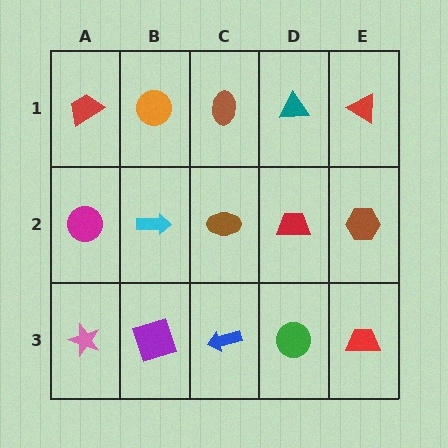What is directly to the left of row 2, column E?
A red trapezoid.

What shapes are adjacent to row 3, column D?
A red trapezoid (row 2, column D), a blue arrow (row 3, column C), a red trapezoid (row 3, column E).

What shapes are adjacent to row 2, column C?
A brown ellipse (row 1, column C), a blue arrow (row 3, column C), a cyan arrow (row 2, column B), a red trapezoid (row 2, column D).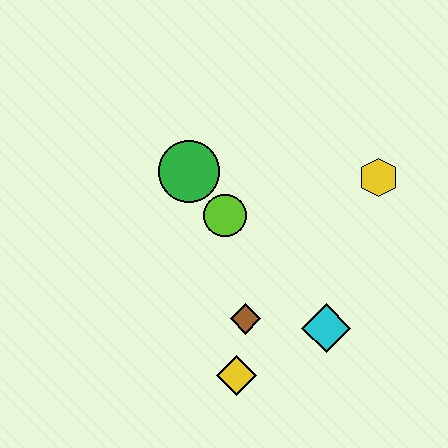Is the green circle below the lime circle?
No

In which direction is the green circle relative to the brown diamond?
The green circle is above the brown diamond.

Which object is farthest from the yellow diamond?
The yellow hexagon is farthest from the yellow diamond.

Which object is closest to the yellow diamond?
The brown diamond is closest to the yellow diamond.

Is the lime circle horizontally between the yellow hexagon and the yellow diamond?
No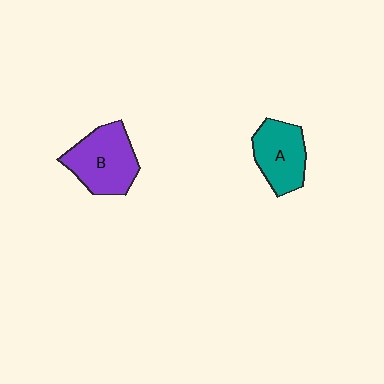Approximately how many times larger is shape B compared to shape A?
Approximately 1.2 times.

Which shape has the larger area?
Shape B (purple).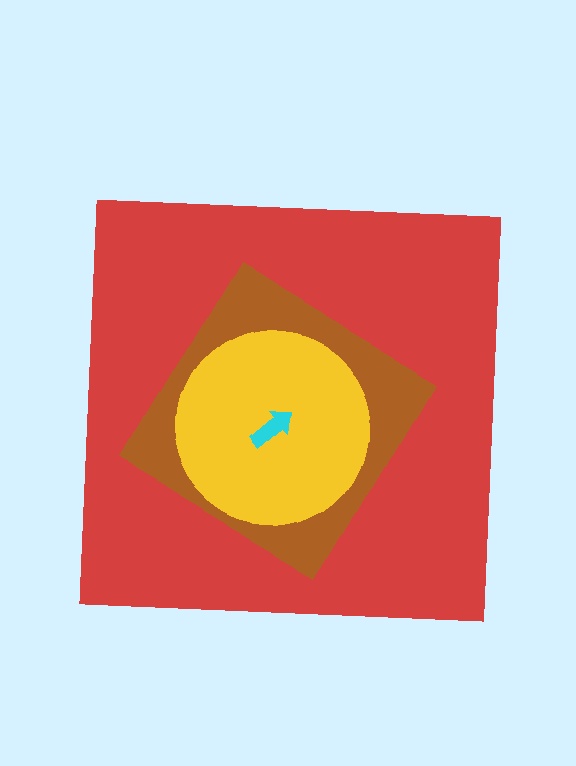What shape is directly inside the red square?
The brown diamond.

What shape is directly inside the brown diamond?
The yellow circle.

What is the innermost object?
The cyan arrow.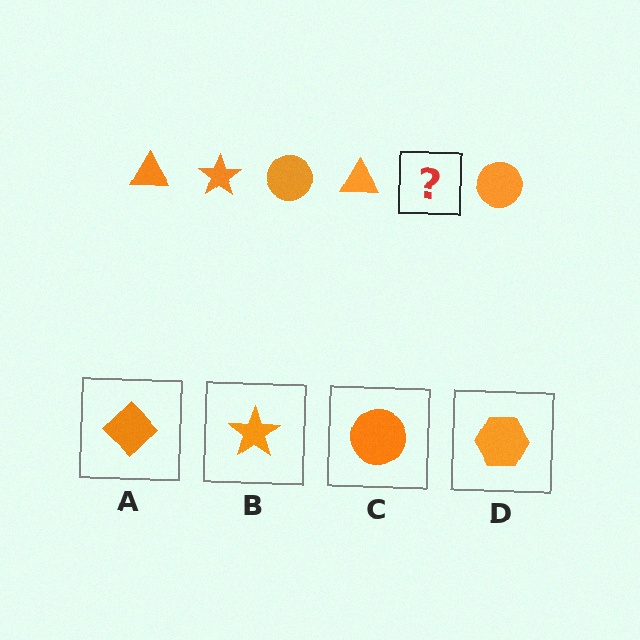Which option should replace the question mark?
Option B.